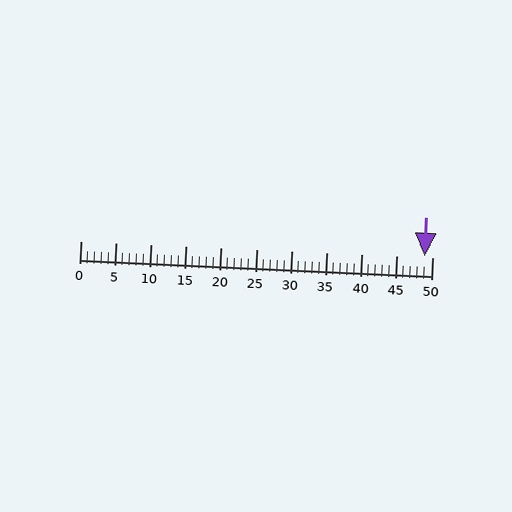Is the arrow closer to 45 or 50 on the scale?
The arrow is closer to 50.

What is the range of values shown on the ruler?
The ruler shows values from 0 to 50.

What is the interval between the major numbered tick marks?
The major tick marks are spaced 5 units apart.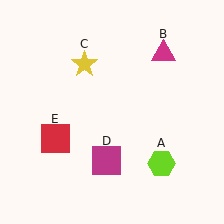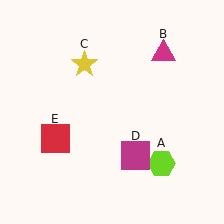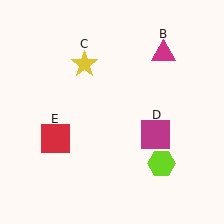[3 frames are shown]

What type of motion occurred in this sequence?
The magenta square (object D) rotated counterclockwise around the center of the scene.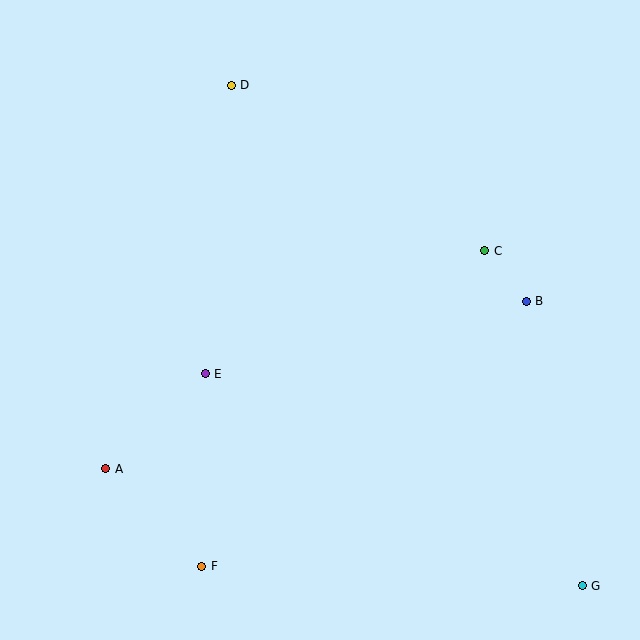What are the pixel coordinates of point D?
Point D is at (231, 85).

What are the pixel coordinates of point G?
Point G is at (582, 586).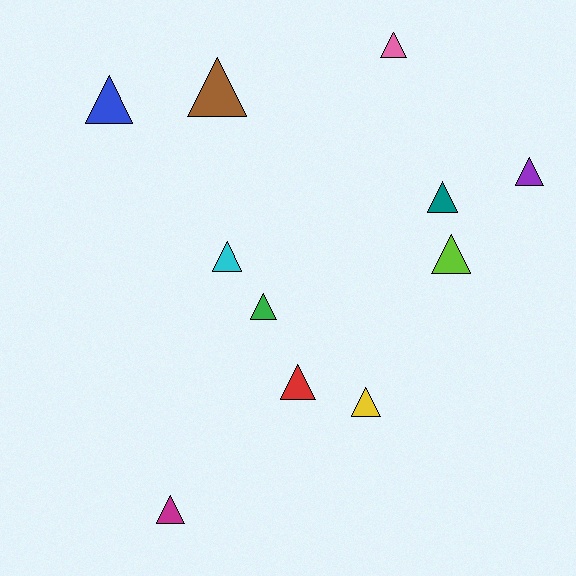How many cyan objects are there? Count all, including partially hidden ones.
There is 1 cyan object.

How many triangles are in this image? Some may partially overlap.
There are 11 triangles.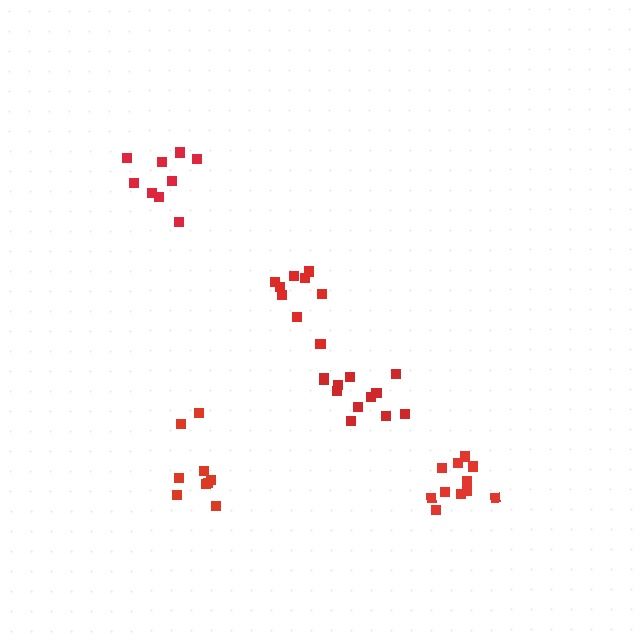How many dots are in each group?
Group 1: 12 dots, Group 2: 9 dots, Group 3: 9 dots, Group 4: 9 dots, Group 5: 12 dots (51 total).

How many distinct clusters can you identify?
There are 5 distinct clusters.